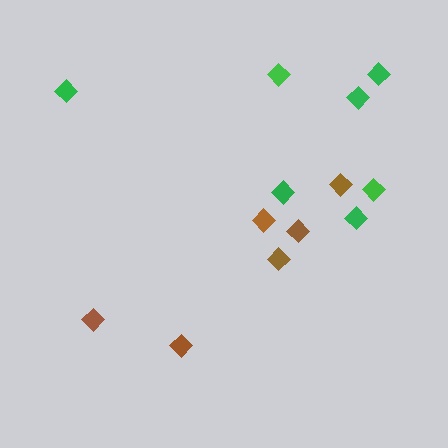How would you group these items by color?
There are 2 groups: one group of brown diamonds (6) and one group of green diamonds (7).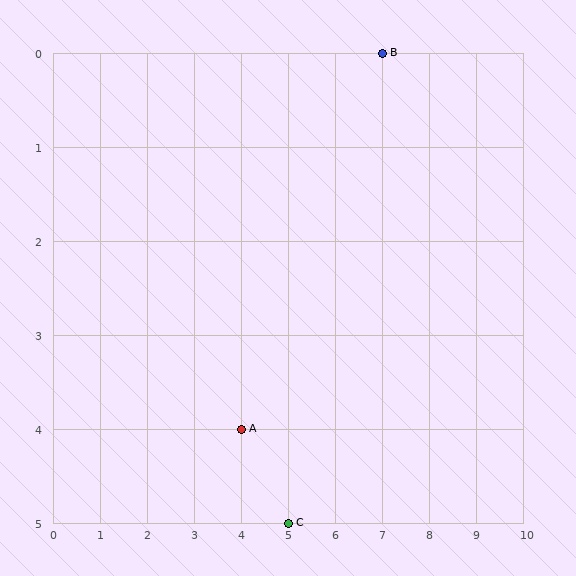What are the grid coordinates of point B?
Point B is at grid coordinates (7, 0).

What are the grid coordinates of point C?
Point C is at grid coordinates (5, 5).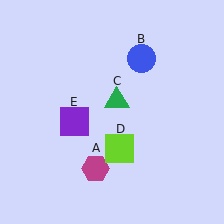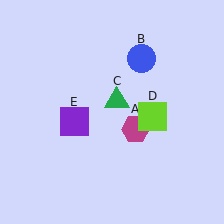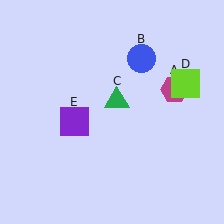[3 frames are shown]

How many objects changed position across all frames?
2 objects changed position: magenta hexagon (object A), lime square (object D).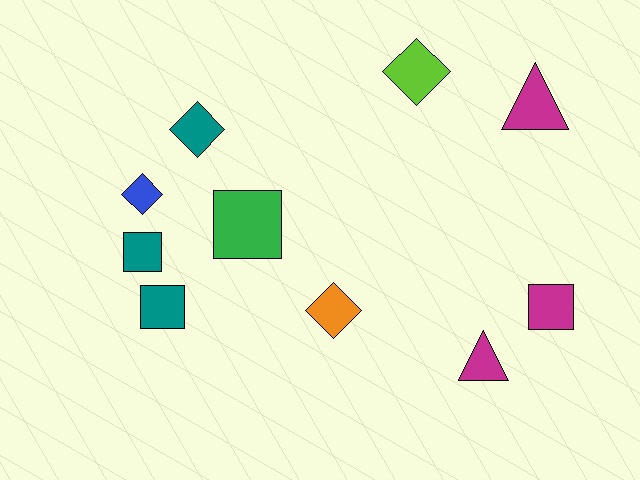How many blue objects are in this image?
There is 1 blue object.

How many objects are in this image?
There are 10 objects.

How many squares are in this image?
There are 4 squares.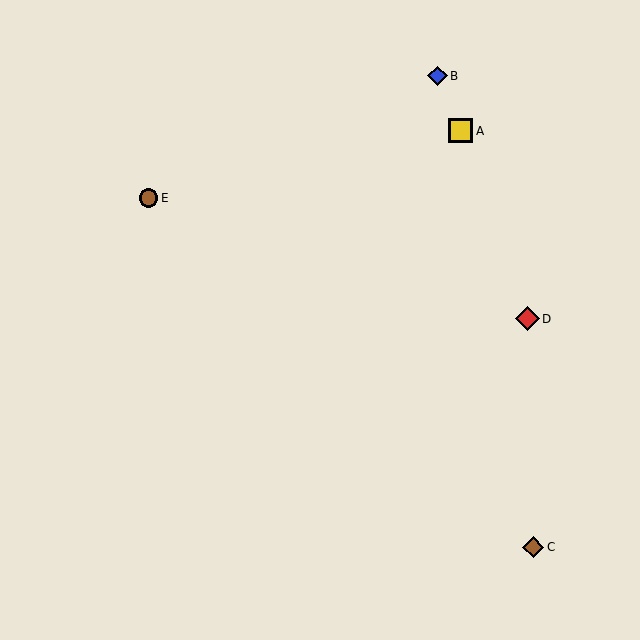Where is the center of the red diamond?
The center of the red diamond is at (527, 319).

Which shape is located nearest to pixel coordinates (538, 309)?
The red diamond (labeled D) at (527, 319) is nearest to that location.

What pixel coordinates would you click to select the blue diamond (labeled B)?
Click at (438, 76) to select the blue diamond B.